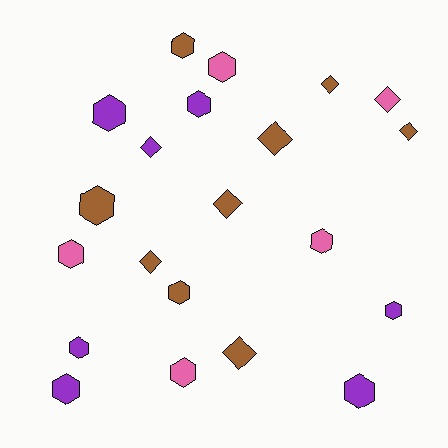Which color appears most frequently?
Brown, with 9 objects.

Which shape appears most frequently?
Hexagon, with 13 objects.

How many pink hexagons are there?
There are 4 pink hexagons.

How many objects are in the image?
There are 21 objects.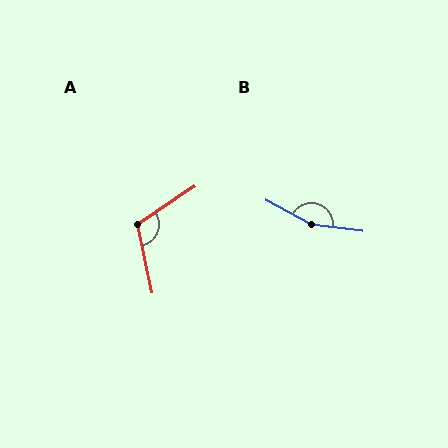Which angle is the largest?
B, at approximately 159 degrees.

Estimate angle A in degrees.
Approximately 112 degrees.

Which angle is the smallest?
A, at approximately 112 degrees.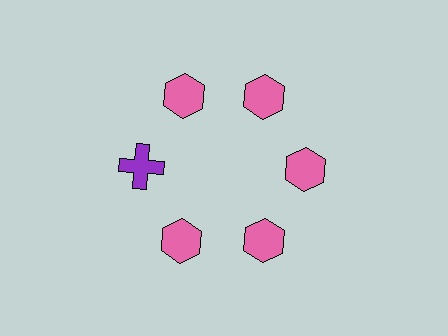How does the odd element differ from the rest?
It differs in both color (purple instead of pink) and shape (cross instead of hexagon).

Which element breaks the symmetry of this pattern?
The purple cross at roughly the 9 o'clock position breaks the symmetry. All other shapes are pink hexagons.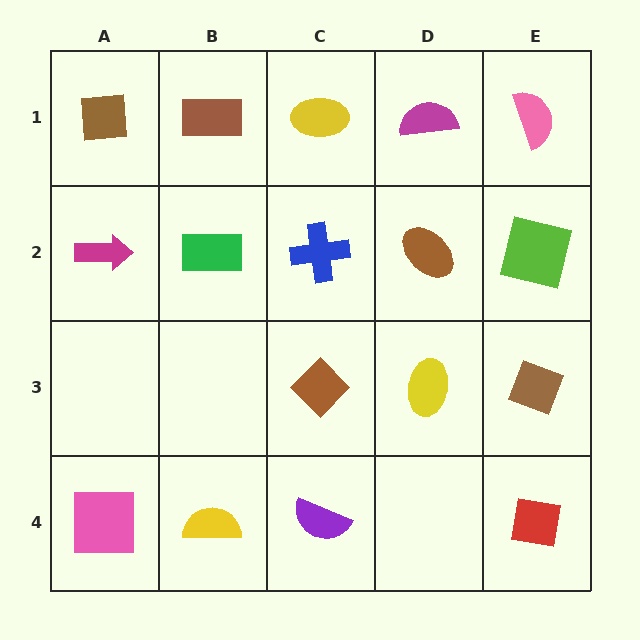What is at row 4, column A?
A pink square.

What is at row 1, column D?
A magenta semicircle.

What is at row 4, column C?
A purple semicircle.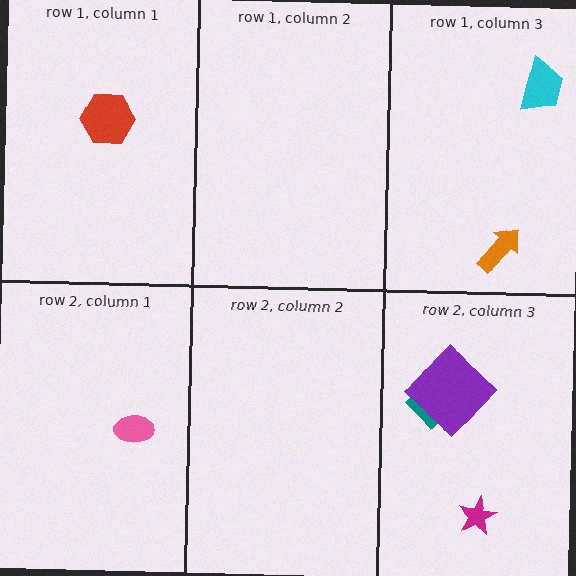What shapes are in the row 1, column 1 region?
The red hexagon.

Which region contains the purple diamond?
The row 2, column 3 region.